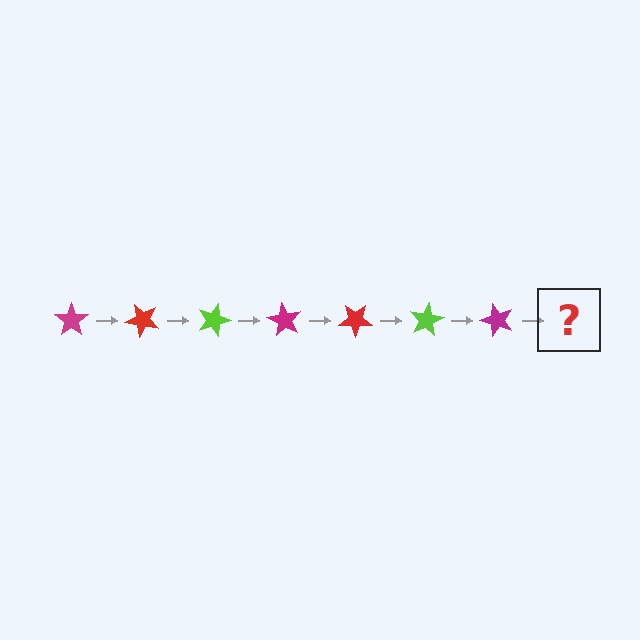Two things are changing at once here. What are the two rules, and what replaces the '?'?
The two rules are that it rotates 45 degrees each step and the color cycles through magenta, red, and lime. The '?' should be a red star, rotated 315 degrees from the start.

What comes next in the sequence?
The next element should be a red star, rotated 315 degrees from the start.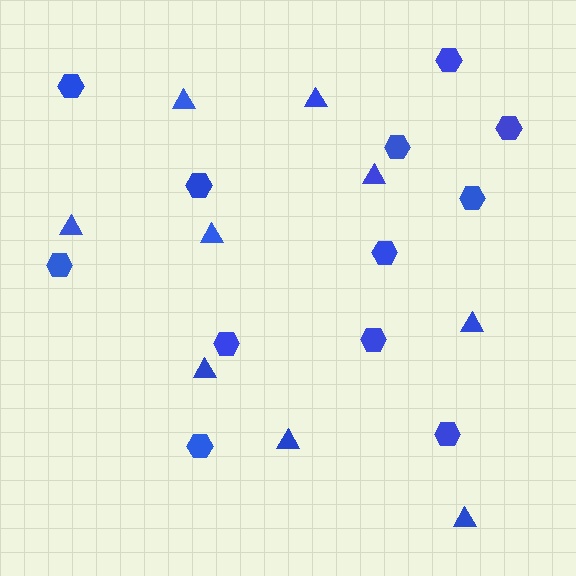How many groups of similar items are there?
There are 2 groups: one group of triangles (9) and one group of hexagons (12).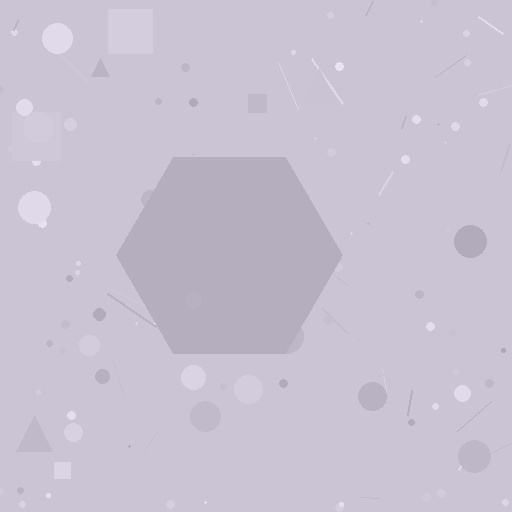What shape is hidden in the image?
A hexagon is hidden in the image.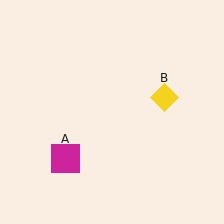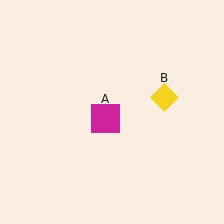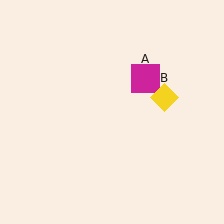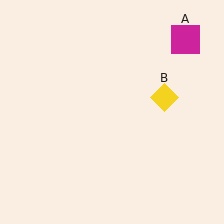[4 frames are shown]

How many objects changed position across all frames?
1 object changed position: magenta square (object A).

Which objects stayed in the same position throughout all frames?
Yellow diamond (object B) remained stationary.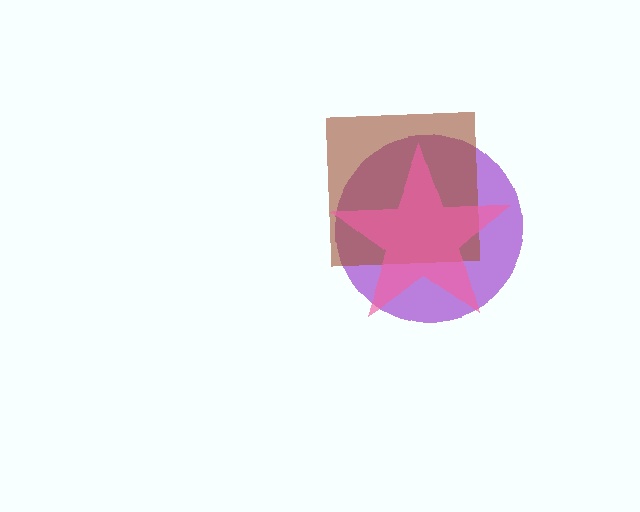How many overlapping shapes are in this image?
There are 3 overlapping shapes in the image.